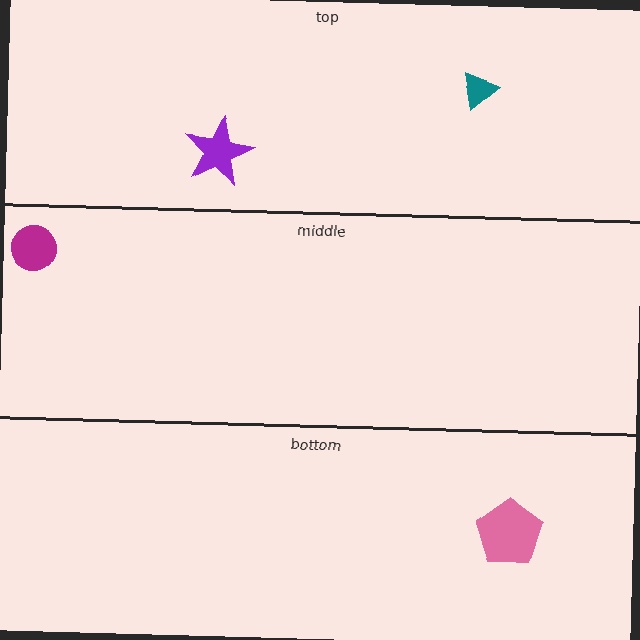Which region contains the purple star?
The top region.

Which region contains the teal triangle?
The top region.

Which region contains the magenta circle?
The middle region.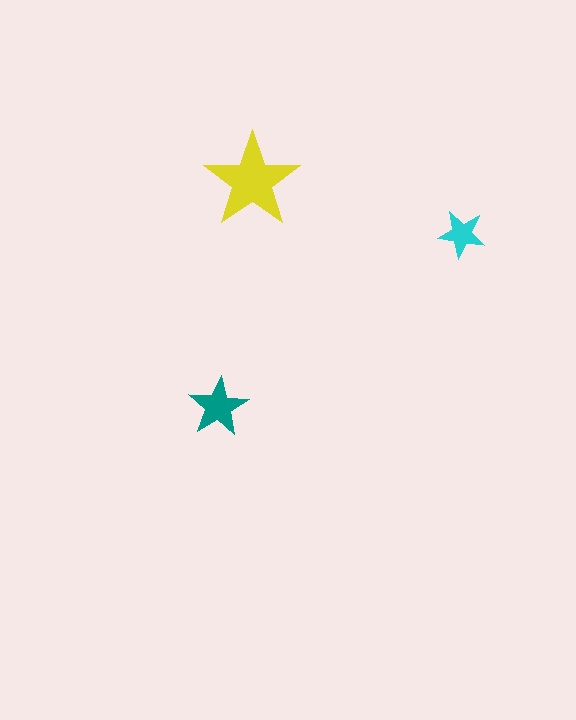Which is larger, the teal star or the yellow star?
The yellow one.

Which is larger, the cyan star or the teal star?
The teal one.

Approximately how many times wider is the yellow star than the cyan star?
About 2 times wider.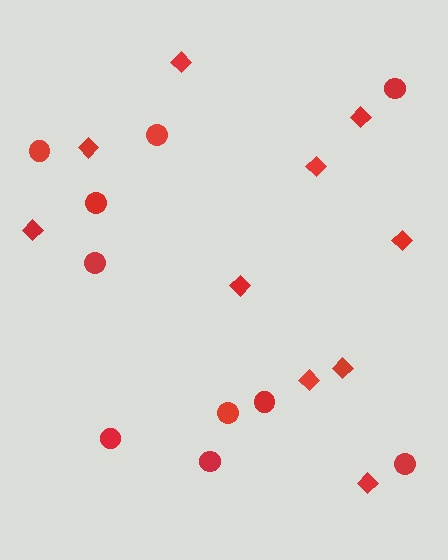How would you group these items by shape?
There are 2 groups: one group of diamonds (10) and one group of circles (10).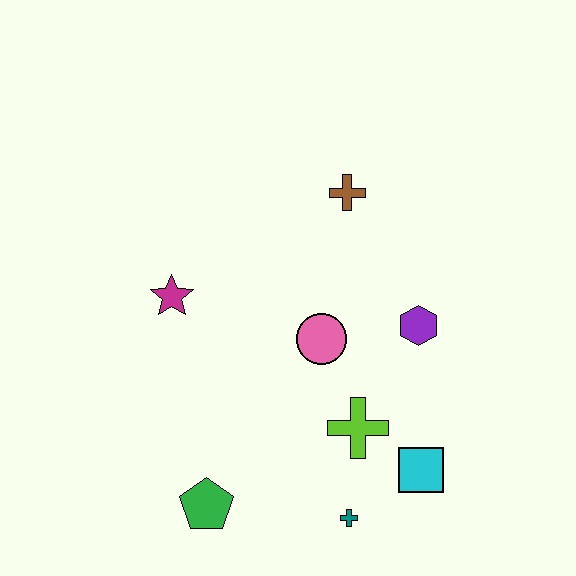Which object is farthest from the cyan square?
The magenta star is farthest from the cyan square.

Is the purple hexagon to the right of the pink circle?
Yes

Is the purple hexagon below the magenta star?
Yes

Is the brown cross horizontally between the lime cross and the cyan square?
No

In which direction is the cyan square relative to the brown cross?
The cyan square is below the brown cross.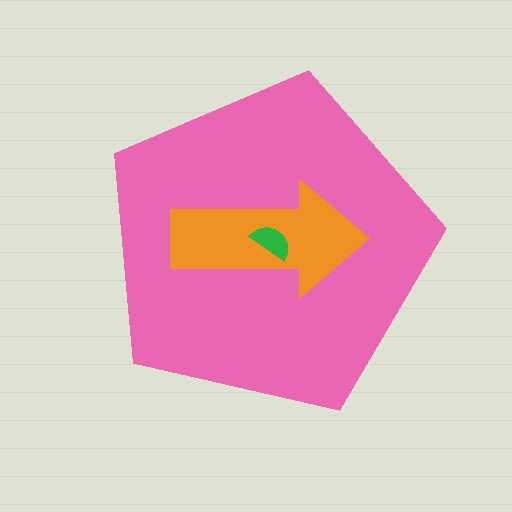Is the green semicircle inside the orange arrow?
Yes.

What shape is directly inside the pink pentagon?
The orange arrow.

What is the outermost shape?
The pink pentagon.